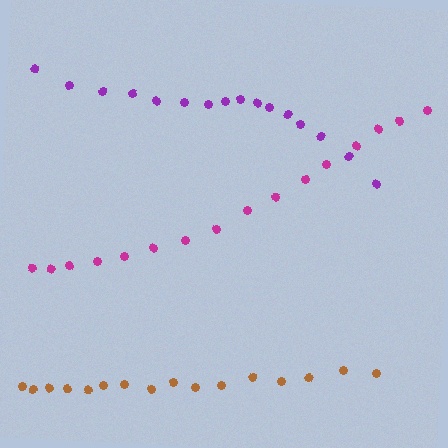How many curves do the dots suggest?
There are 3 distinct paths.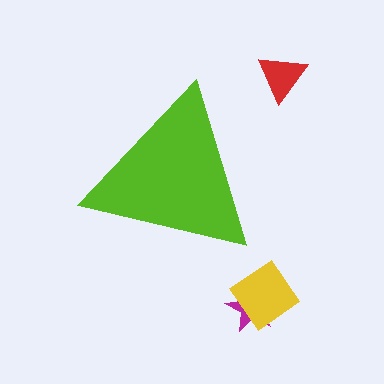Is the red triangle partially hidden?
No, the red triangle is fully visible.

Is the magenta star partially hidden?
No, the magenta star is fully visible.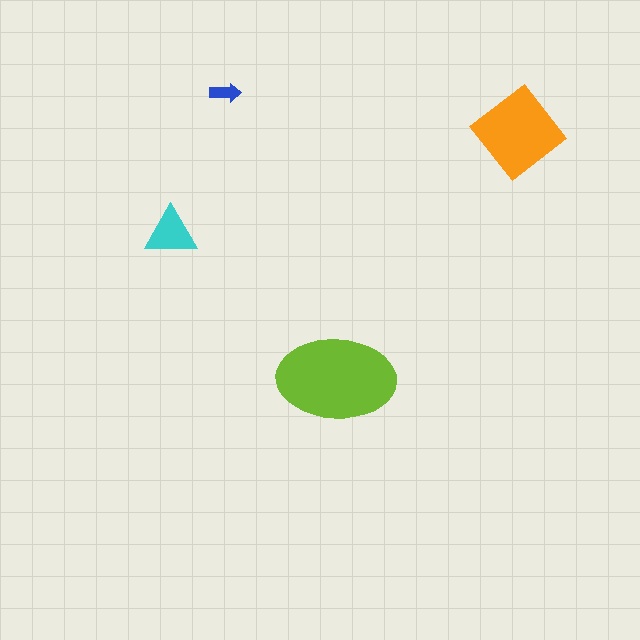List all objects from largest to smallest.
The lime ellipse, the orange diamond, the cyan triangle, the blue arrow.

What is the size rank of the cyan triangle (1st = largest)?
3rd.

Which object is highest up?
The blue arrow is topmost.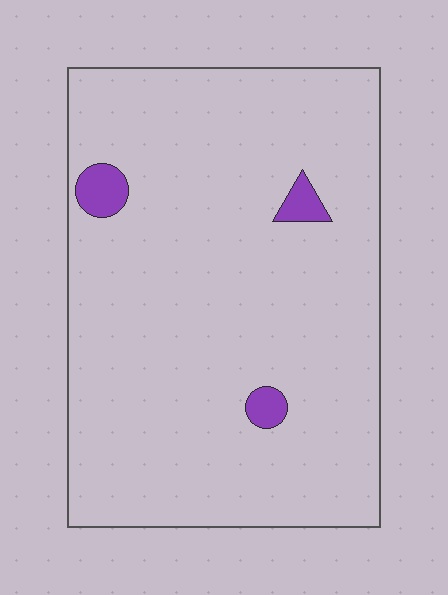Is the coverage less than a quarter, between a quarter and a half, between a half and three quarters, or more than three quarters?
Less than a quarter.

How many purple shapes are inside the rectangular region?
3.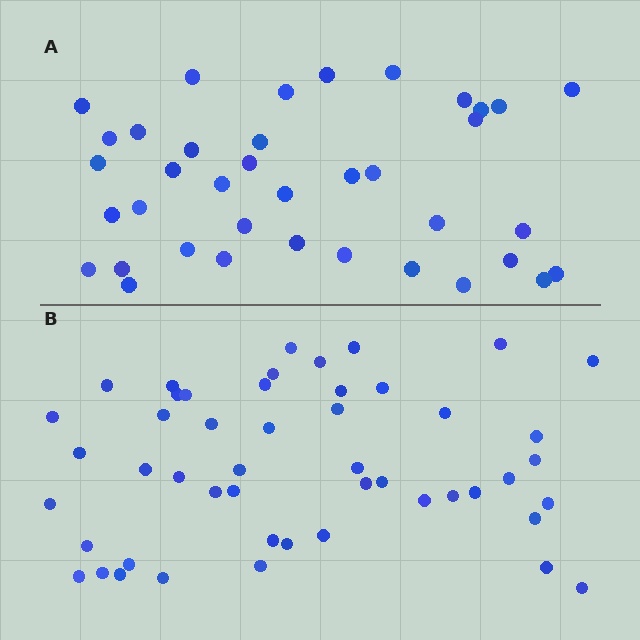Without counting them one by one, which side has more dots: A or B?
Region B (the bottom region) has more dots.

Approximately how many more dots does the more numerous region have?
Region B has roughly 12 or so more dots than region A.